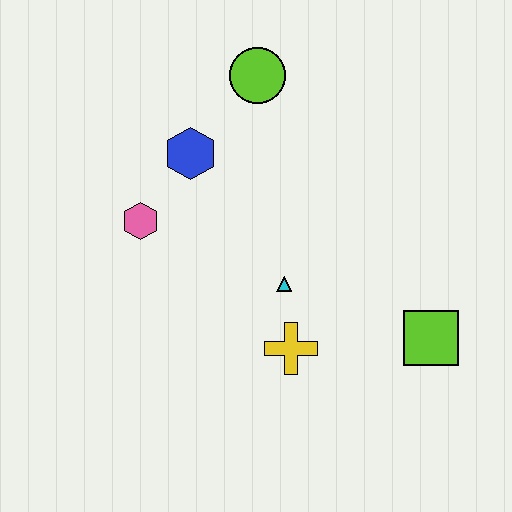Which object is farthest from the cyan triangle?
The lime circle is farthest from the cyan triangle.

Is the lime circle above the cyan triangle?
Yes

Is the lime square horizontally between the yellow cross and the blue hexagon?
No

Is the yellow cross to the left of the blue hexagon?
No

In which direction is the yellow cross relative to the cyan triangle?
The yellow cross is below the cyan triangle.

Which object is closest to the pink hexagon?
The blue hexagon is closest to the pink hexagon.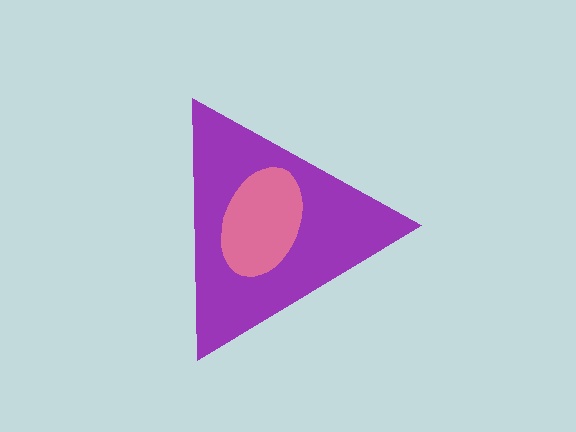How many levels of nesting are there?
2.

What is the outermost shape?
The purple triangle.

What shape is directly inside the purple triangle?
The pink ellipse.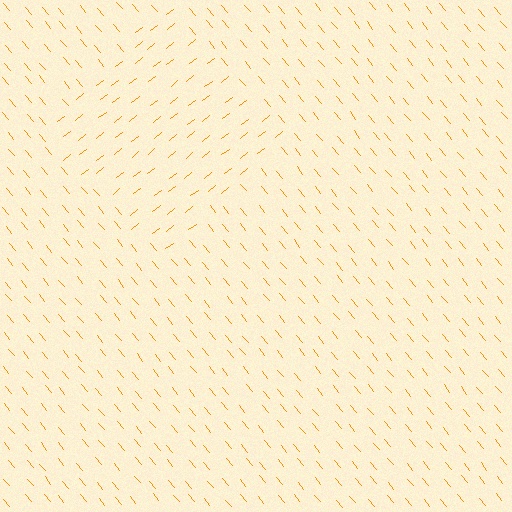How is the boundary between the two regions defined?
The boundary is defined purely by a change in line orientation (approximately 88 degrees difference). All lines are the same color and thickness.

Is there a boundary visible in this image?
Yes, there is a texture boundary formed by a change in line orientation.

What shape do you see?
I see a diamond.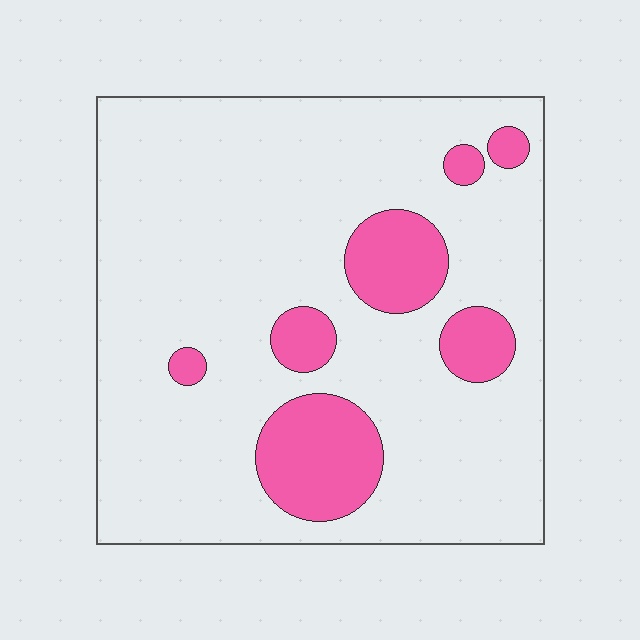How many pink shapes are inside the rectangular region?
7.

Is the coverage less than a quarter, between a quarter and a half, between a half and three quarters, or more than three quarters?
Less than a quarter.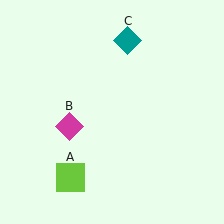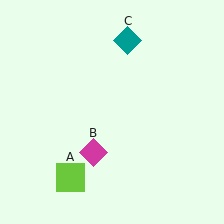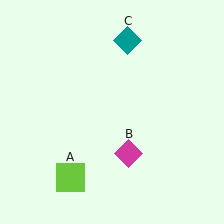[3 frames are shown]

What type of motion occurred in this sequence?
The magenta diamond (object B) rotated counterclockwise around the center of the scene.